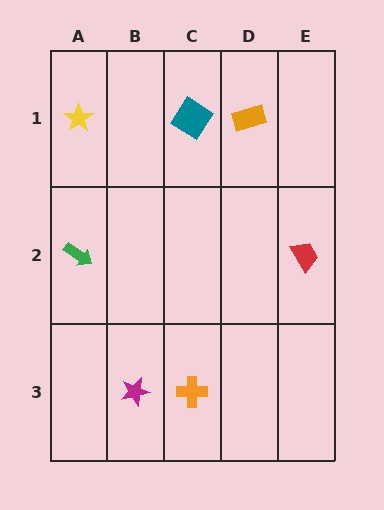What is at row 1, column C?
A teal diamond.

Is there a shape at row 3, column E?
No, that cell is empty.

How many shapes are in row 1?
3 shapes.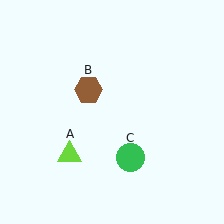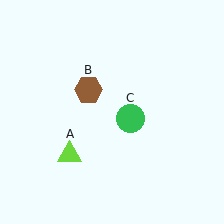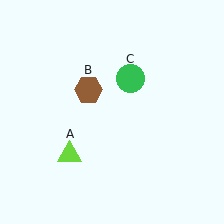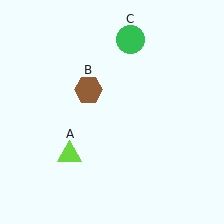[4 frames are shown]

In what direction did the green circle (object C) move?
The green circle (object C) moved up.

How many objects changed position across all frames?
1 object changed position: green circle (object C).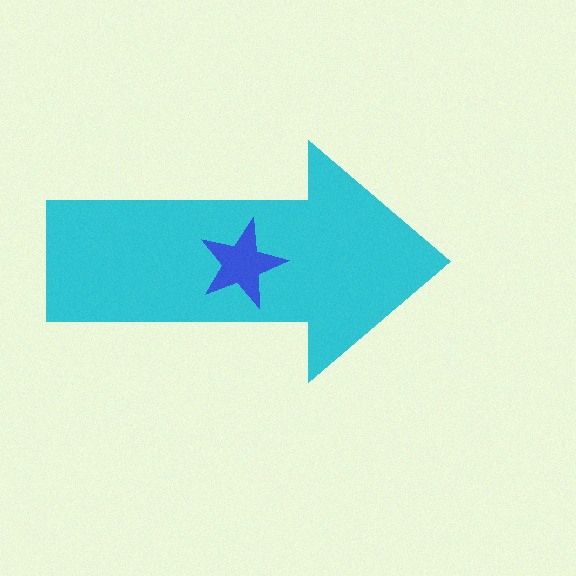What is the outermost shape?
The cyan arrow.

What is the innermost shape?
The blue star.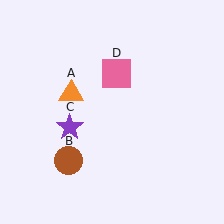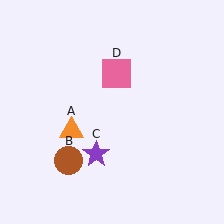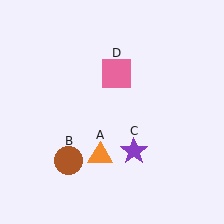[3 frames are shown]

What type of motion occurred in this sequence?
The orange triangle (object A), purple star (object C) rotated counterclockwise around the center of the scene.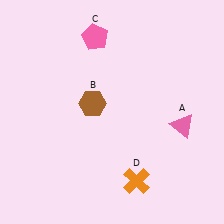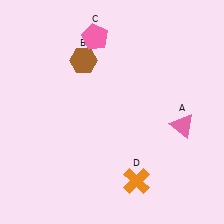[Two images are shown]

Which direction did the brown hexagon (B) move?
The brown hexagon (B) moved up.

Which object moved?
The brown hexagon (B) moved up.